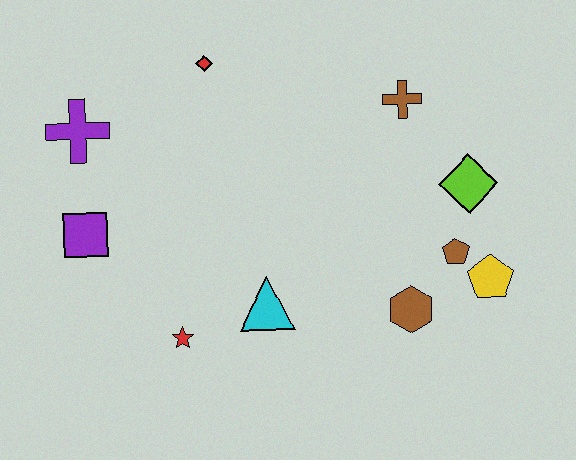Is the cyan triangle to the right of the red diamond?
Yes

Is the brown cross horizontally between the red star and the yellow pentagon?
Yes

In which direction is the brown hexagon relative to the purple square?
The brown hexagon is to the right of the purple square.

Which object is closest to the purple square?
The purple cross is closest to the purple square.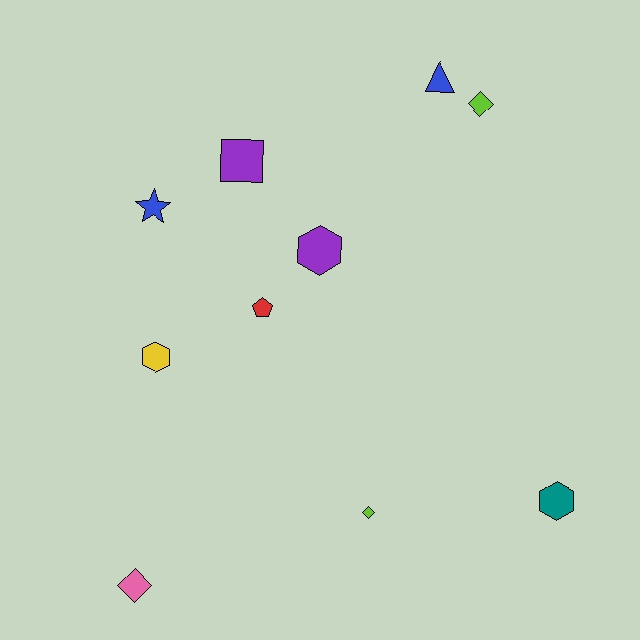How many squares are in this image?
There is 1 square.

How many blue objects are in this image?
There are 2 blue objects.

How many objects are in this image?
There are 10 objects.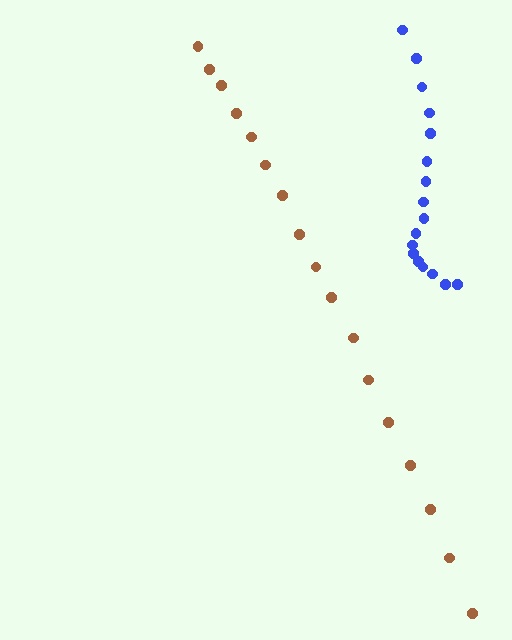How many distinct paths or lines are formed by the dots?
There are 2 distinct paths.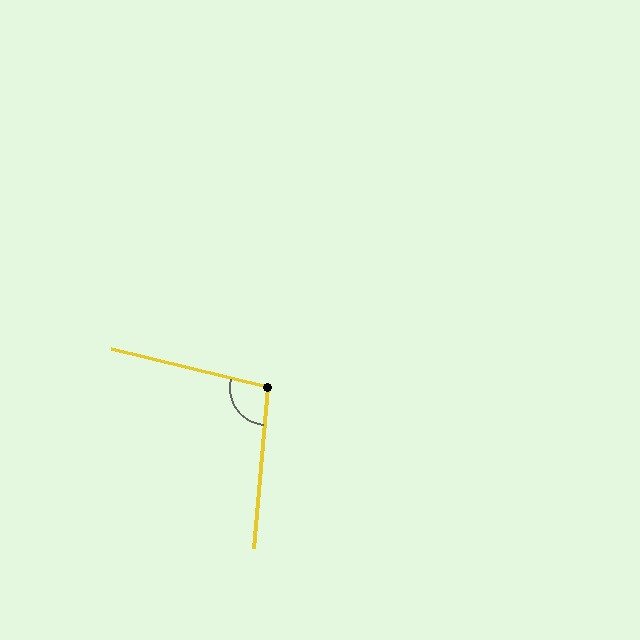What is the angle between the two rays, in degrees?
Approximately 99 degrees.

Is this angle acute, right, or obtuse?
It is obtuse.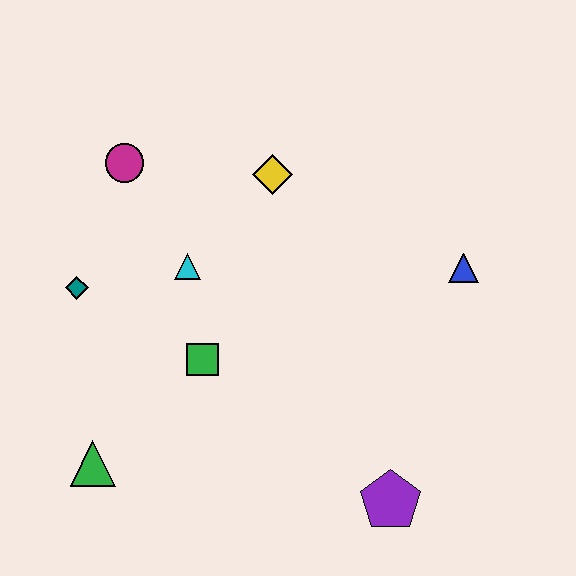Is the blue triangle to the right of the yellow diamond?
Yes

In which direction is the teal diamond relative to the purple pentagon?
The teal diamond is to the left of the purple pentagon.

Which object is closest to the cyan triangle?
The green square is closest to the cyan triangle.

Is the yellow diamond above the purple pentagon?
Yes